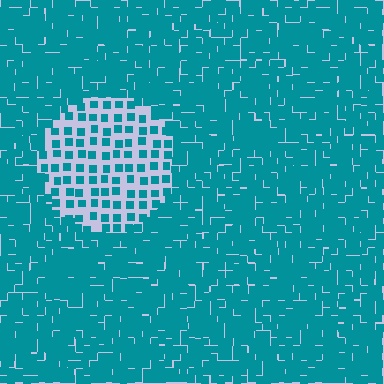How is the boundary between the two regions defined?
The boundary is defined by a change in element density (approximately 2.7x ratio). All elements are the same color, size, and shape.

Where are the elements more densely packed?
The elements are more densely packed outside the circle boundary.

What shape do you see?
I see a circle.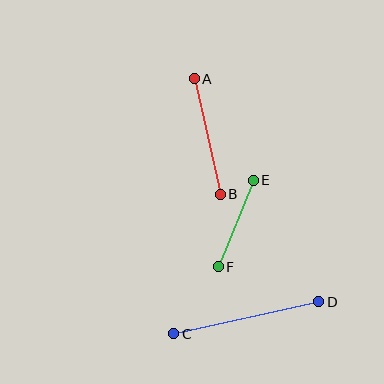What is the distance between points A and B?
The distance is approximately 118 pixels.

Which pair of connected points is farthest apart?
Points C and D are farthest apart.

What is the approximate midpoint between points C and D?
The midpoint is at approximately (246, 318) pixels.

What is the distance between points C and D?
The distance is approximately 149 pixels.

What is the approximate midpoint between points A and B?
The midpoint is at approximately (207, 137) pixels.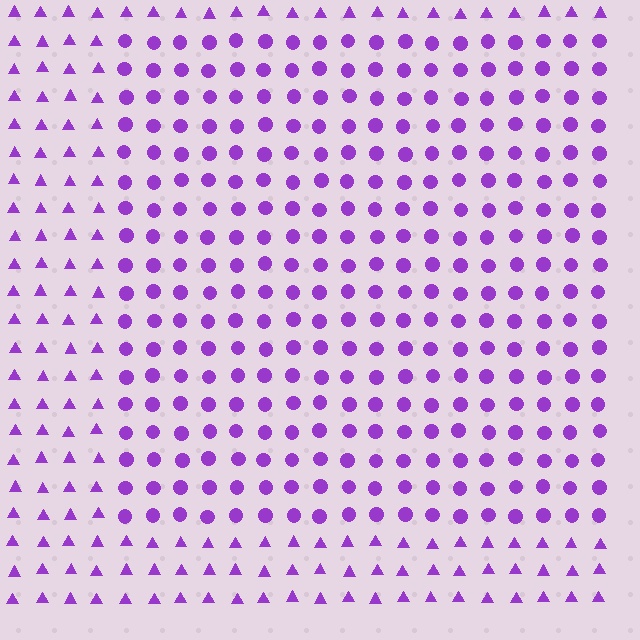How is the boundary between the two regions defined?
The boundary is defined by a change in element shape: circles inside vs. triangles outside. All elements share the same color and spacing.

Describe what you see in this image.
The image is filled with small purple elements arranged in a uniform grid. A rectangle-shaped region contains circles, while the surrounding area contains triangles. The boundary is defined purely by the change in element shape.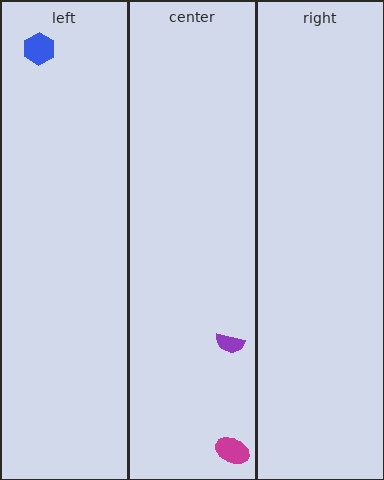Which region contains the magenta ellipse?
The center region.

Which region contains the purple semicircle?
The center region.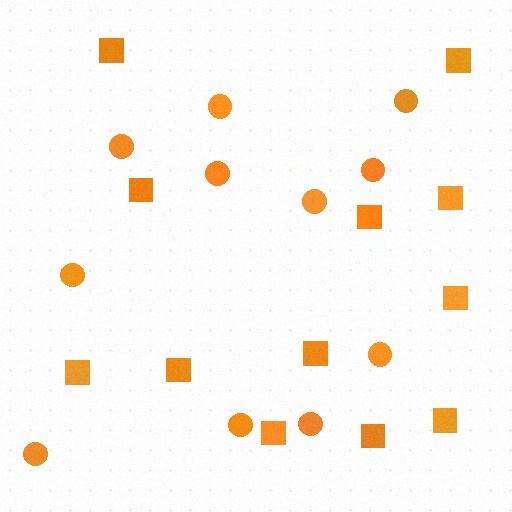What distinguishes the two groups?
There are 2 groups: one group of circles (11) and one group of squares (12).